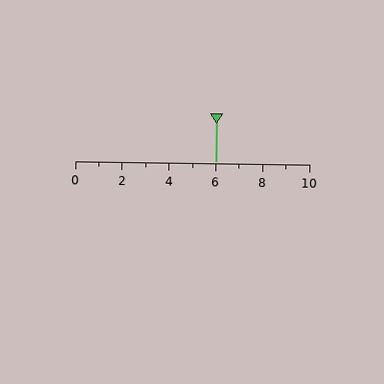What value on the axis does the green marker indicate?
The marker indicates approximately 6.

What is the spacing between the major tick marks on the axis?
The major ticks are spaced 2 apart.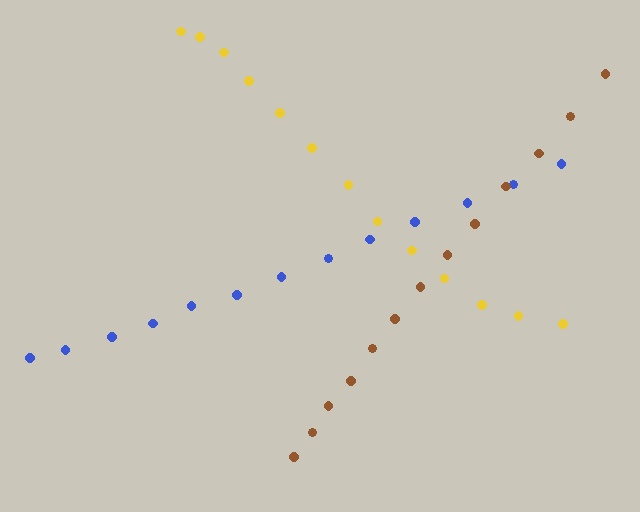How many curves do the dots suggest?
There are 3 distinct paths.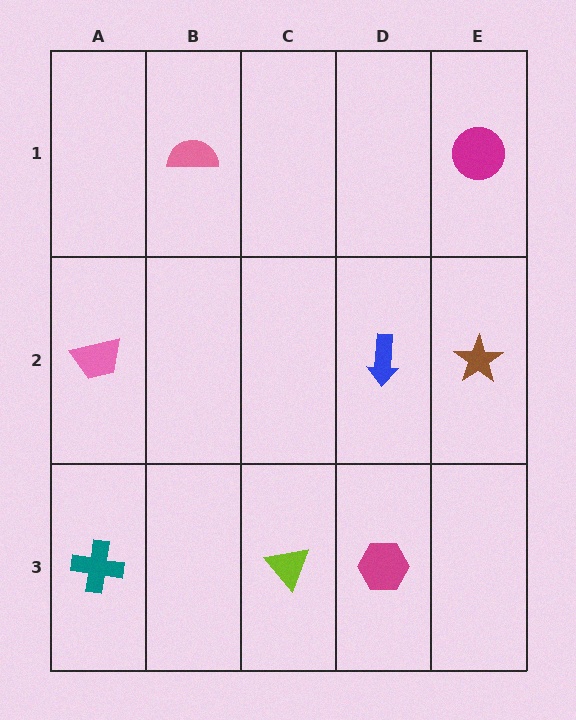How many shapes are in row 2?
3 shapes.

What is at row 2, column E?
A brown star.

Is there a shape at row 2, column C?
No, that cell is empty.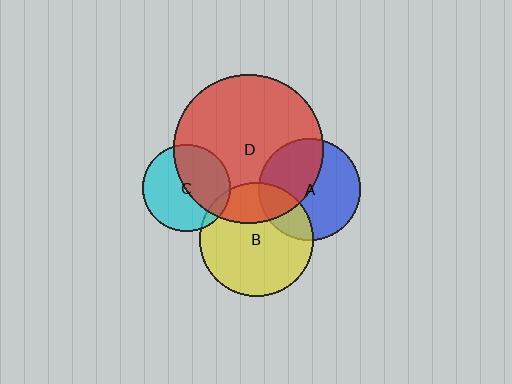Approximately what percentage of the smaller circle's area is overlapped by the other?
Approximately 25%.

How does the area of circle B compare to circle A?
Approximately 1.3 times.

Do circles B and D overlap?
Yes.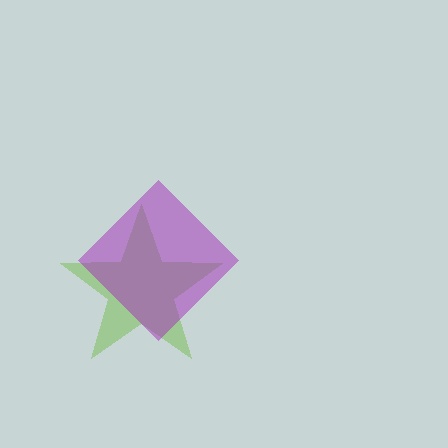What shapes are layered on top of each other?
The layered shapes are: a lime star, a purple diamond.